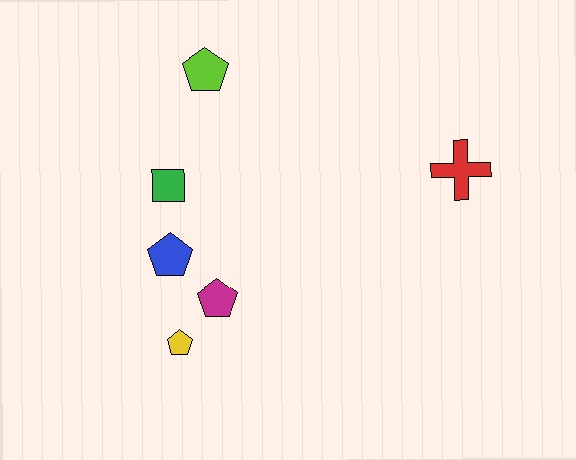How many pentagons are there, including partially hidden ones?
There are 4 pentagons.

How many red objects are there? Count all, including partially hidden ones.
There is 1 red object.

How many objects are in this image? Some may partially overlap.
There are 6 objects.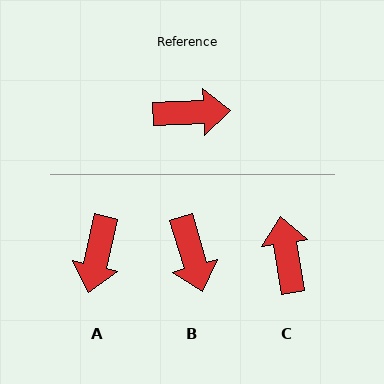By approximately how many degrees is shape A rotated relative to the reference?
Approximately 105 degrees clockwise.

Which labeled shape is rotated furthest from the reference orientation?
A, about 105 degrees away.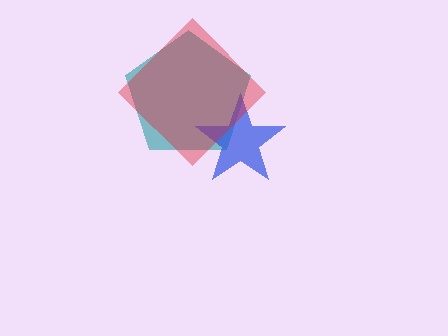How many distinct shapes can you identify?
There are 3 distinct shapes: a teal pentagon, a blue star, a red diamond.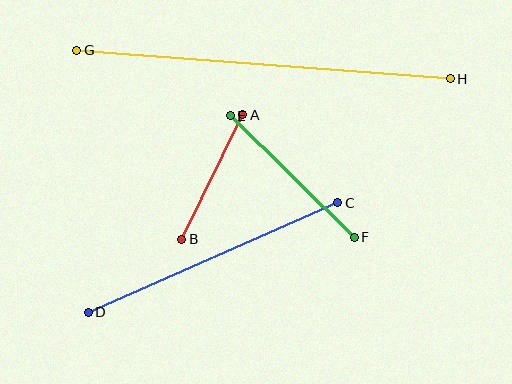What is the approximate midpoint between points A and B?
The midpoint is at approximately (212, 177) pixels.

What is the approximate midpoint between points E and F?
The midpoint is at approximately (292, 177) pixels.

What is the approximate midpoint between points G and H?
The midpoint is at approximately (264, 64) pixels.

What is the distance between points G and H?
The distance is approximately 375 pixels.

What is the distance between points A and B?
The distance is approximately 139 pixels.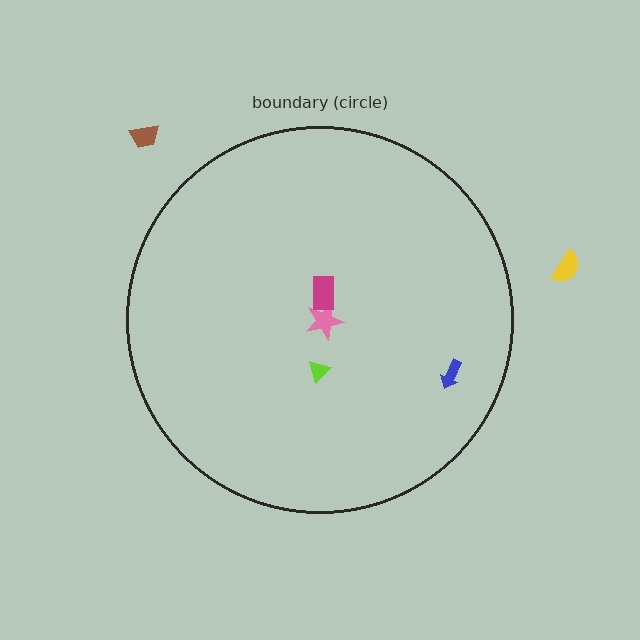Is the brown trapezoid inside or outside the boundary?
Outside.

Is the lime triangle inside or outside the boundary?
Inside.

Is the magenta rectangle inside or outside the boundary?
Inside.